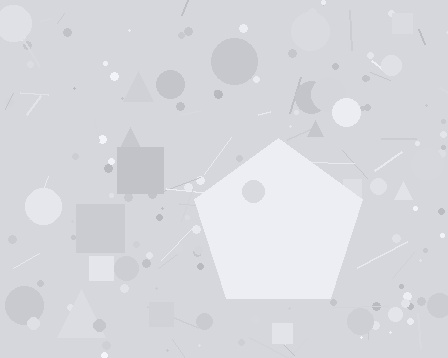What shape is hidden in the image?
A pentagon is hidden in the image.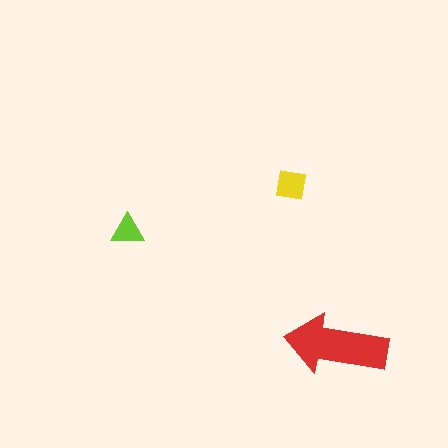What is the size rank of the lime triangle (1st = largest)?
3rd.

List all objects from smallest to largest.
The lime triangle, the yellow square, the red arrow.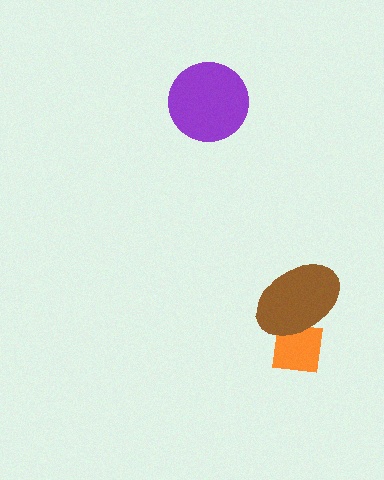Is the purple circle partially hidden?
No, no other shape covers it.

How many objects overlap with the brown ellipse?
1 object overlaps with the brown ellipse.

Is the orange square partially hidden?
Yes, it is partially covered by another shape.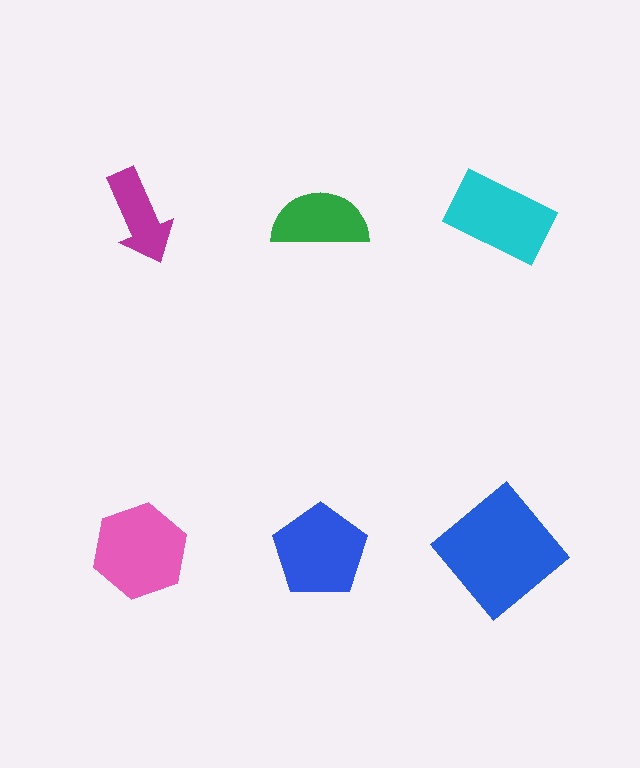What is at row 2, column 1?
A pink hexagon.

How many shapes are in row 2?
3 shapes.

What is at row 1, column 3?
A cyan rectangle.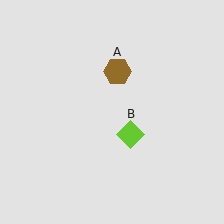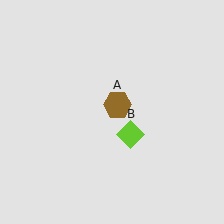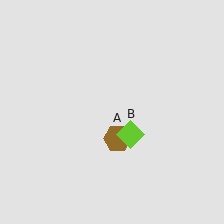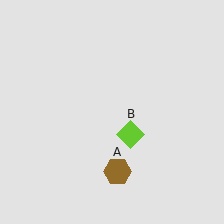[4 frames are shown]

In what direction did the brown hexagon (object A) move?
The brown hexagon (object A) moved down.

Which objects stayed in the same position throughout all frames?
Lime diamond (object B) remained stationary.